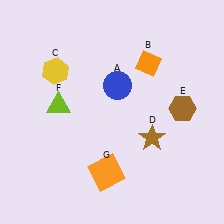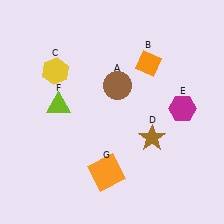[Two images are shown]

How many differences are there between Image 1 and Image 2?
There are 2 differences between the two images.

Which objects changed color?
A changed from blue to brown. E changed from brown to magenta.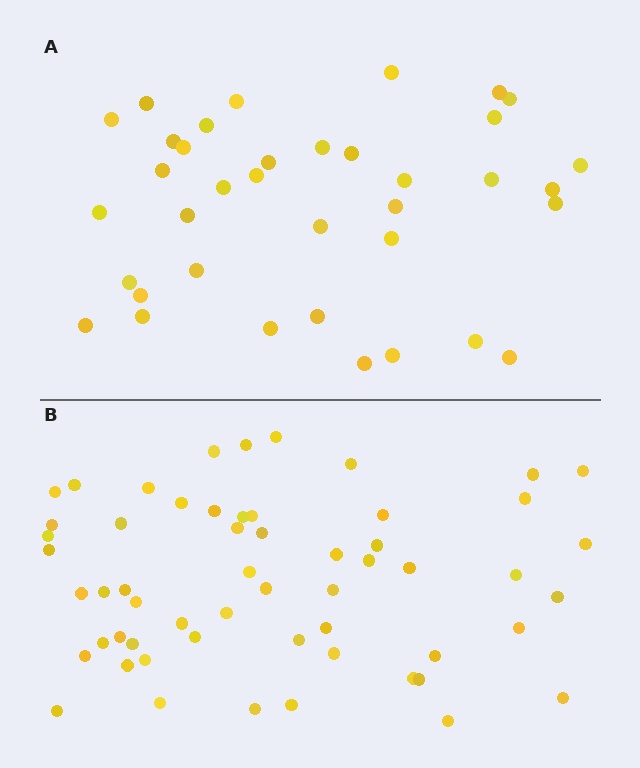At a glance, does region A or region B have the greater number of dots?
Region B (the bottom region) has more dots.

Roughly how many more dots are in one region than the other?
Region B has approximately 20 more dots than region A.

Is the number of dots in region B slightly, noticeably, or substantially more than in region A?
Region B has substantially more. The ratio is roughly 1.5 to 1.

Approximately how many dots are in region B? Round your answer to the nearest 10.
About 60 dots. (The exact count is 57, which rounds to 60.)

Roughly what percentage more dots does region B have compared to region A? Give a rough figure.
About 55% more.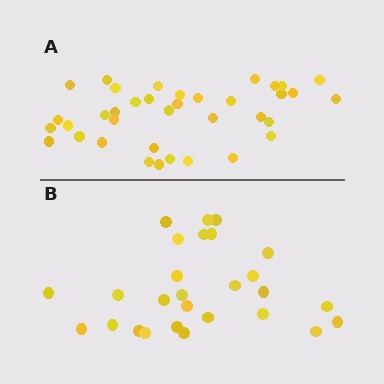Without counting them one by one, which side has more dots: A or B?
Region A (the top region) has more dots.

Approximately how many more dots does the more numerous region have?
Region A has roughly 10 or so more dots than region B.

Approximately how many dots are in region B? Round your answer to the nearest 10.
About 30 dots. (The exact count is 27, which rounds to 30.)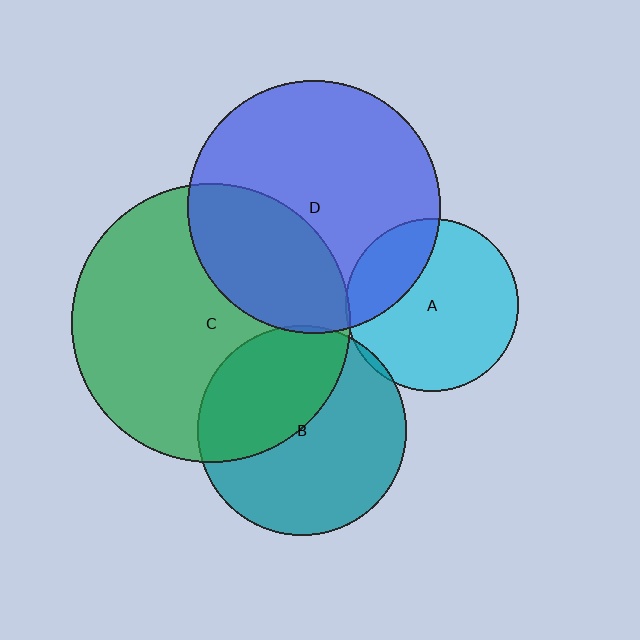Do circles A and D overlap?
Yes.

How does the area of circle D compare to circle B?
Approximately 1.5 times.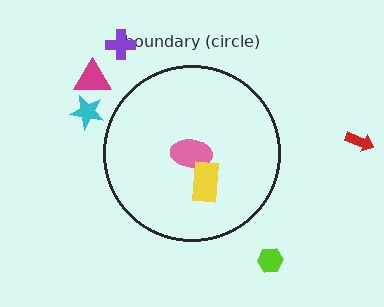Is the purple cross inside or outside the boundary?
Outside.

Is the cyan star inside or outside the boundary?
Outside.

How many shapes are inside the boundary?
2 inside, 5 outside.